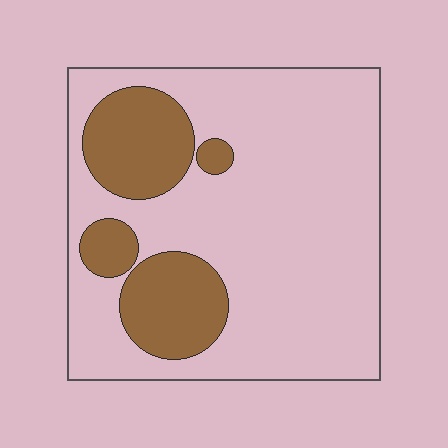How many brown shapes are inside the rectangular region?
4.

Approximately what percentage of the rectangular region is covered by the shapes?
Approximately 25%.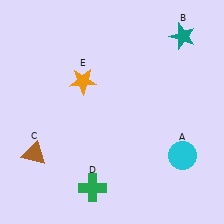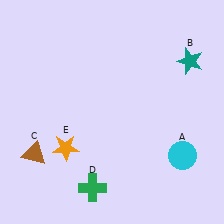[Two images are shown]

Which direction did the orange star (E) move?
The orange star (E) moved down.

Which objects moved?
The objects that moved are: the teal star (B), the orange star (E).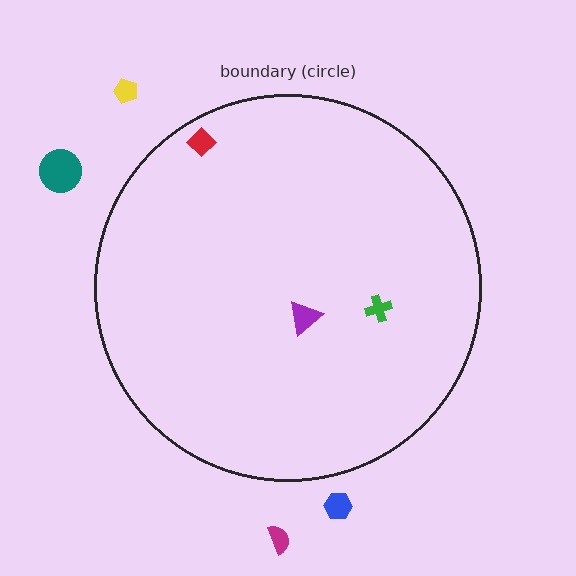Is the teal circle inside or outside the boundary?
Outside.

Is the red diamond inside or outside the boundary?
Inside.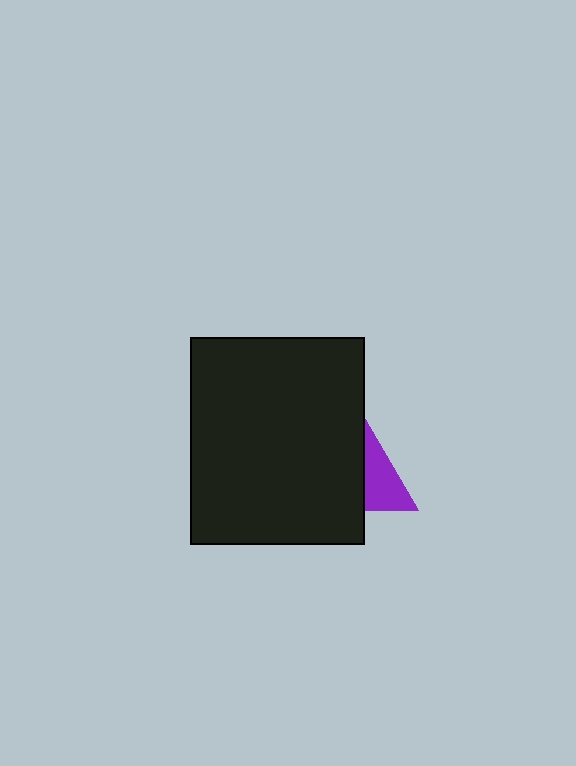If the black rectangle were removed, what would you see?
You would see the complete purple triangle.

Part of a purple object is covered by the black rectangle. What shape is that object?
It is a triangle.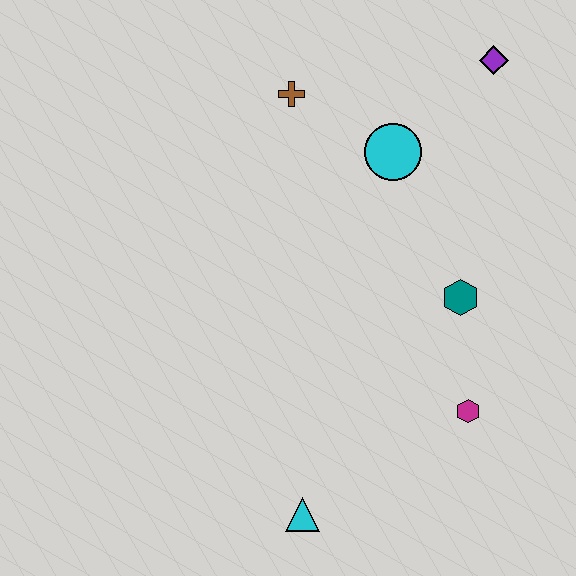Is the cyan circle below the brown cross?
Yes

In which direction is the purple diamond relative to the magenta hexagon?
The purple diamond is above the magenta hexagon.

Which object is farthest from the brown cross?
The cyan triangle is farthest from the brown cross.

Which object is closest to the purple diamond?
The cyan circle is closest to the purple diamond.